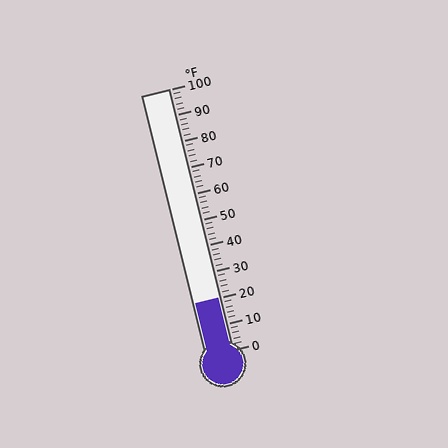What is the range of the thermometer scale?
The thermometer scale ranges from 0°F to 100°F.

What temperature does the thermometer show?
The thermometer shows approximately 20°F.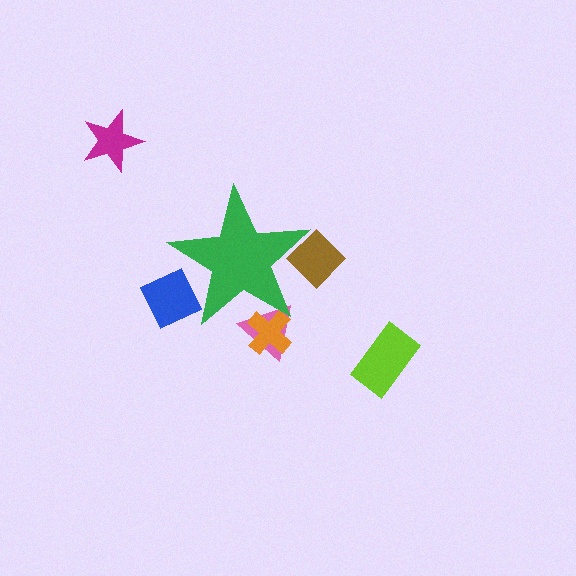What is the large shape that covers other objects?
A green star.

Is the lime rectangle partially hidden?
No, the lime rectangle is fully visible.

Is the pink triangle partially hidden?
Yes, the pink triangle is partially hidden behind the green star.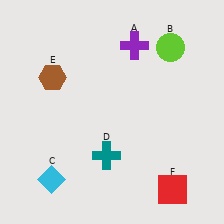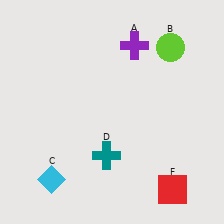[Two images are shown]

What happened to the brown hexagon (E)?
The brown hexagon (E) was removed in Image 2. It was in the top-left area of Image 1.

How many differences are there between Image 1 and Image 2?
There is 1 difference between the two images.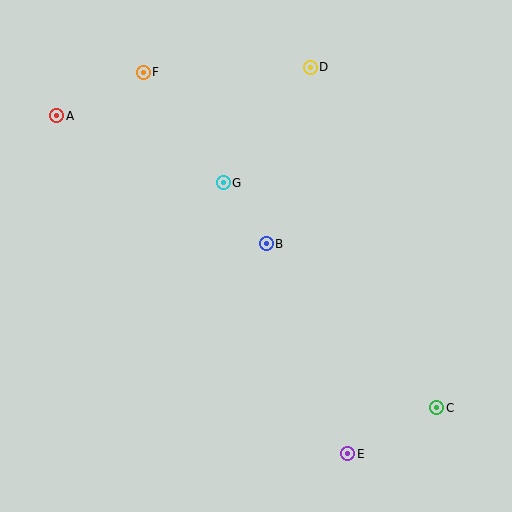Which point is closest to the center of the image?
Point B at (266, 244) is closest to the center.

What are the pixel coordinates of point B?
Point B is at (266, 244).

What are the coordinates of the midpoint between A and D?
The midpoint between A and D is at (184, 92).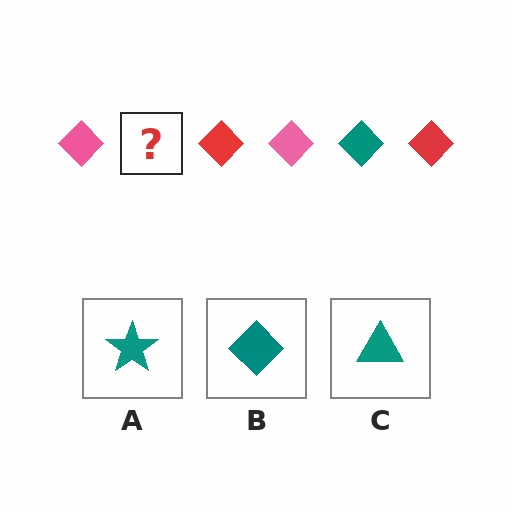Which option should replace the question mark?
Option B.